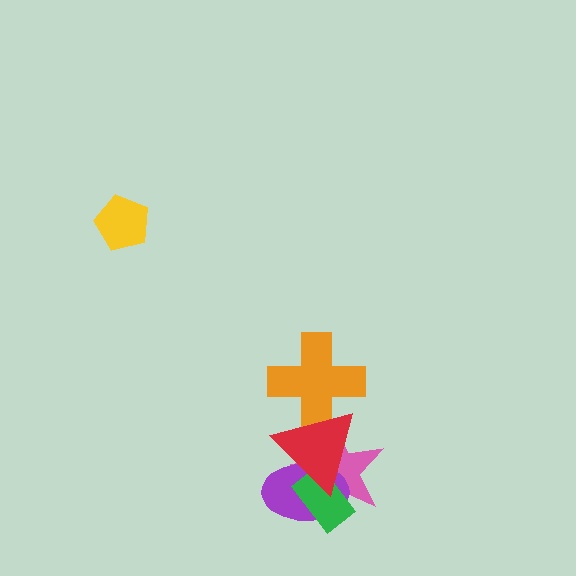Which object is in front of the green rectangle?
The red triangle is in front of the green rectangle.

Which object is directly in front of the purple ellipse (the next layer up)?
The green rectangle is directly in front of the purple ellipse.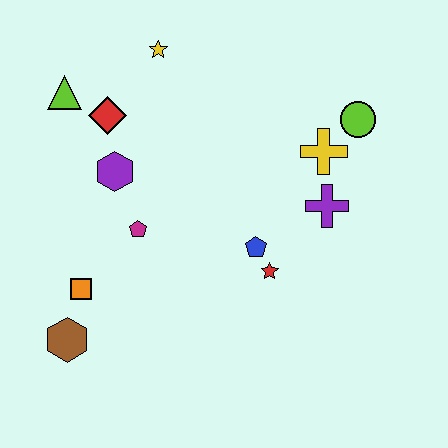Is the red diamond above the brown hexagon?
Yes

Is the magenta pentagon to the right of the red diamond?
Yes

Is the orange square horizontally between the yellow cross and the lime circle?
No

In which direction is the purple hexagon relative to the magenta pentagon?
The purple hexagon is above the magenta pentagon.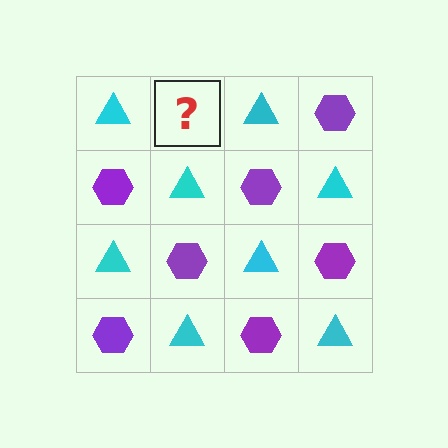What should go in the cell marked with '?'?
The missing cell should contain a purple hexagon.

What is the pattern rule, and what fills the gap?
The rule is that it alternates cyan triangle and purple hexagon in a checkerboard pattern. The gap should be filled with a purple hexagon.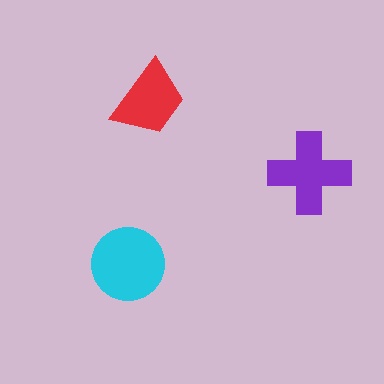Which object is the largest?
The cyan circle.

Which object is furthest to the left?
The cyan circle is leftmost.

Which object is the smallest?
The red trapezoid.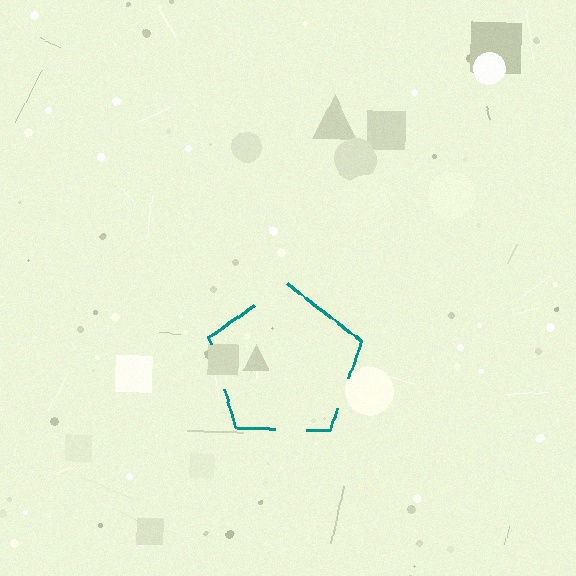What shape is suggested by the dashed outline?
The dashed outline suggests a pentagon.